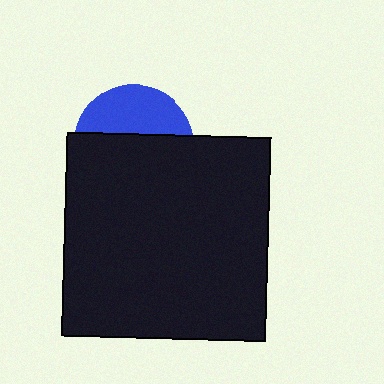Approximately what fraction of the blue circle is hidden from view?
Roughly 61% of the blue circle is hidden behind the black square.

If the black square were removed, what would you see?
You would see the complete blue circle.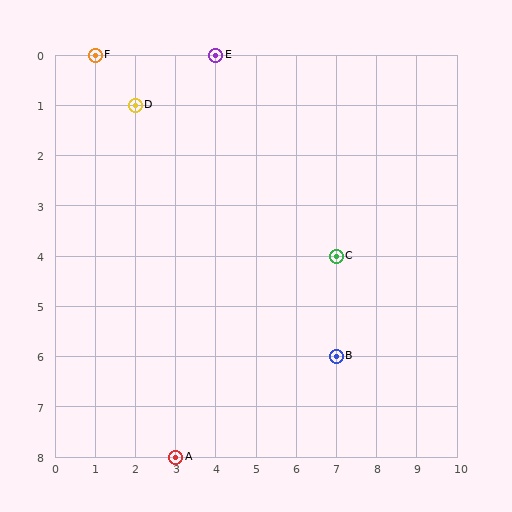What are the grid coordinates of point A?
Point A is at grid coordinates (3, 8).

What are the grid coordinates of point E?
Point E is at grid coordinates (4, 0).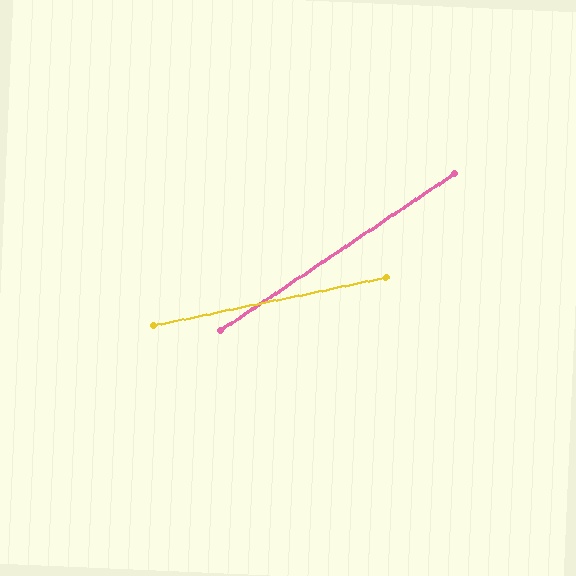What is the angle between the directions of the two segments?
Approximately 22 degrees.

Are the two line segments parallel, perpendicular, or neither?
Neither parallel nor perpendicular — they differ by about 22°.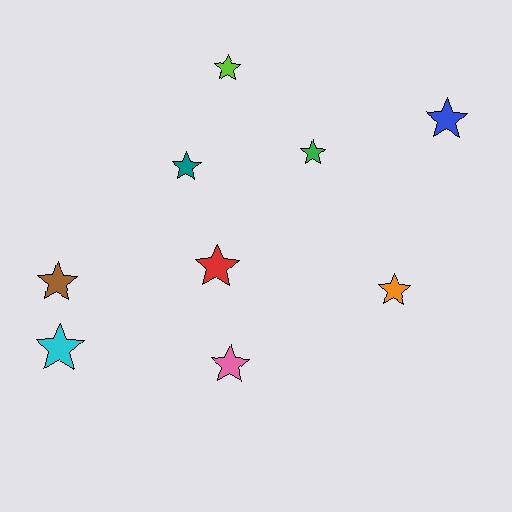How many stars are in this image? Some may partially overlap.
There are 9 stars.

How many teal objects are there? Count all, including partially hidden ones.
There is 1 teal object.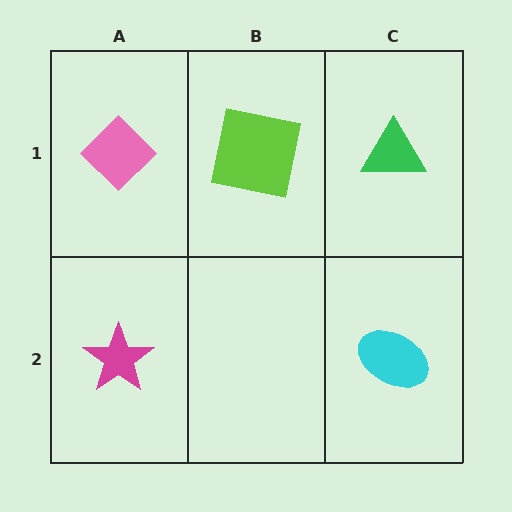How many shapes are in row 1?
3 shapes.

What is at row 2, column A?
A magenta star.